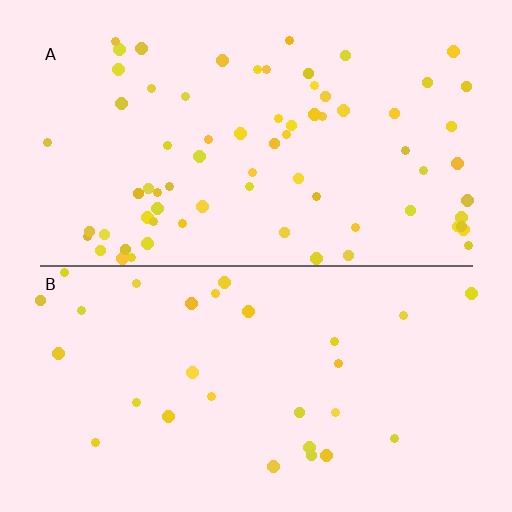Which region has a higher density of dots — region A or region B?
A (the top).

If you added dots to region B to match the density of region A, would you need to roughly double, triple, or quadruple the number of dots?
Approximately double.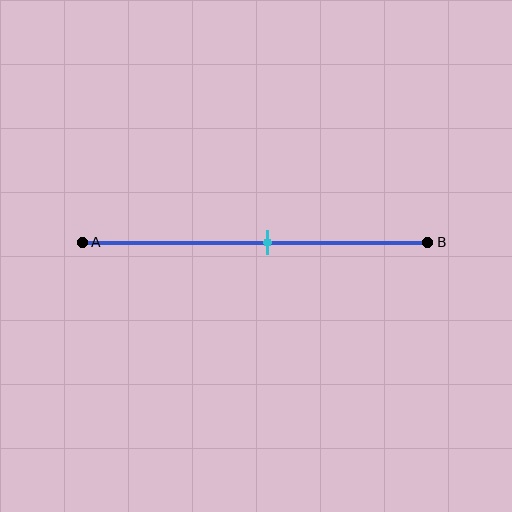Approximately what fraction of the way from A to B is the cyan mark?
The cyan mark is approximately 55% of the way from A to B.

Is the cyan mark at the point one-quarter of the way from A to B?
No, the mark is at about 55% from A, not at the 25% one-quarter point.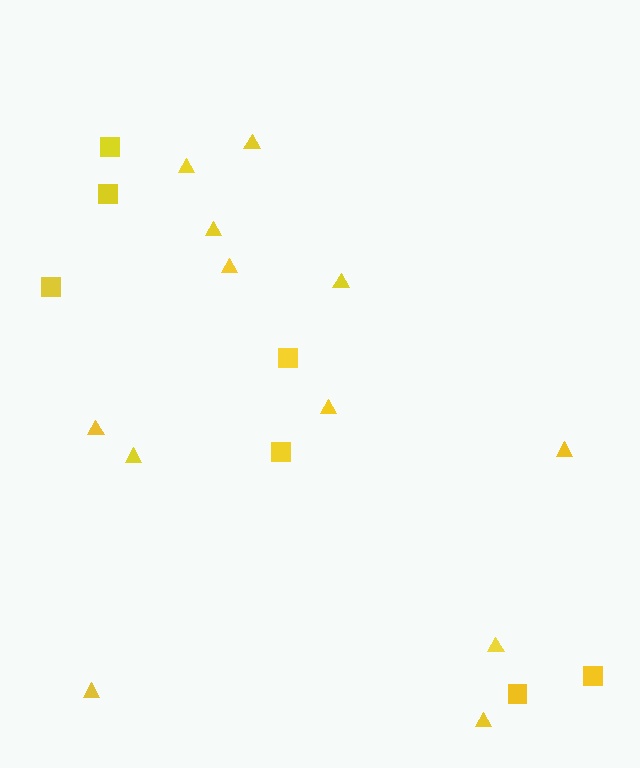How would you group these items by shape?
There are 2 groups: one group of squares (7) and one group of triangles (12).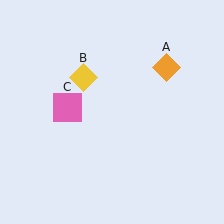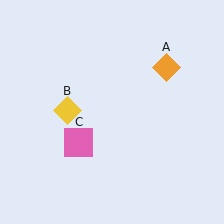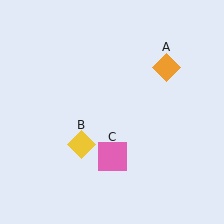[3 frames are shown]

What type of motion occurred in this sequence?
The yellow diamond (object B), pink square (object C) rotated counterclockwise around the center of the scene.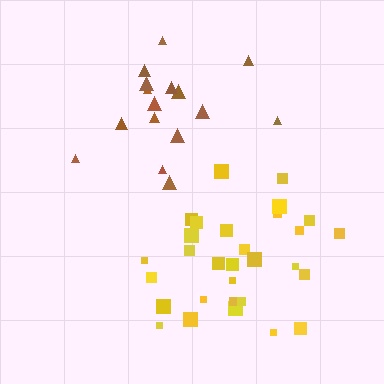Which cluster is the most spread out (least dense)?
Brown.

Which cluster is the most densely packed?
Yellow.